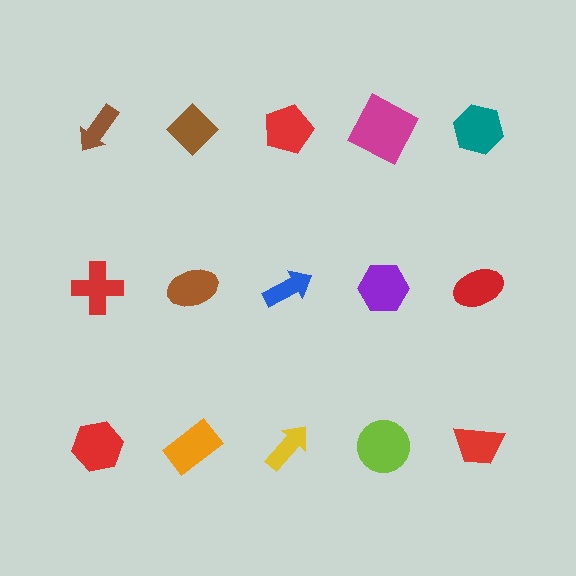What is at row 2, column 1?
A red cross.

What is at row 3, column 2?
An orange rectangle.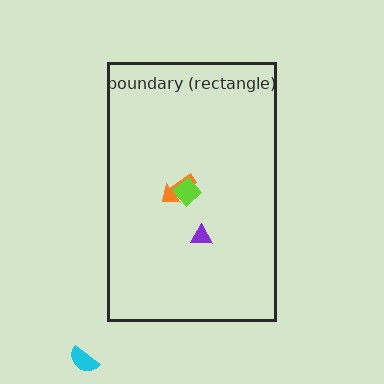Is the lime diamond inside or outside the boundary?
Inside.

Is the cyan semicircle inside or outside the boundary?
Outside.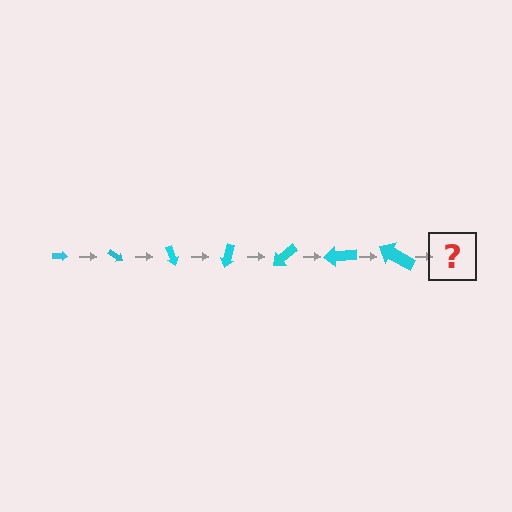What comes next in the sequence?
The next element should be an arrow, larger than the previous one and rotated 245 degrees from the start.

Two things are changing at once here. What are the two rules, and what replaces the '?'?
The two rules are that the arrow grows larger each step and it rotates 35 degrees each step. The '?' should be an arrow, larger than the previous one and rotated 245 degrees from the start.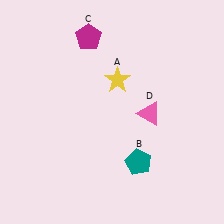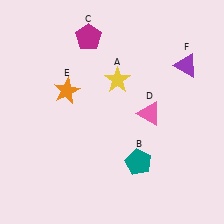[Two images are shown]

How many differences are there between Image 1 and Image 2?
There are 2 differences between the two images.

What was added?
An orange star (E), a purple triangle (F) were added in Image 2.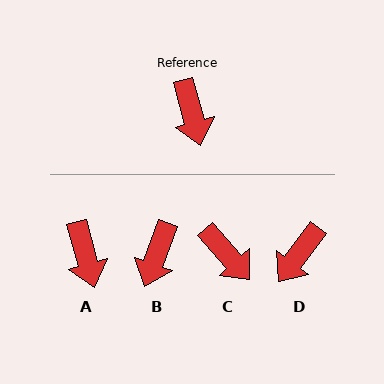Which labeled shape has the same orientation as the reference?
A.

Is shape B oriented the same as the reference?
No, it is off by about 35 degrees.